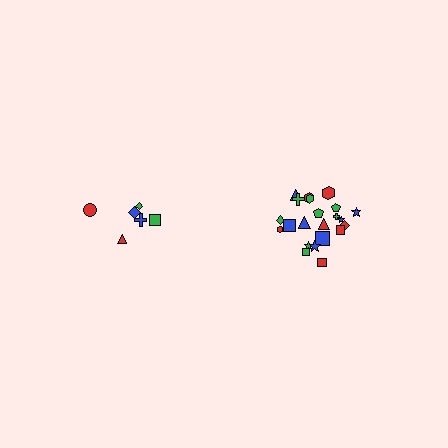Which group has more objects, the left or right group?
The right group.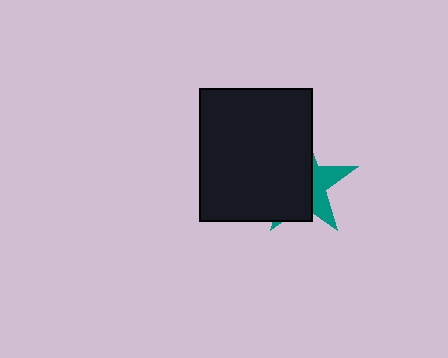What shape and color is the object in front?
The object in front is a black rectangle.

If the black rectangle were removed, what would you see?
You would see the complete teal star.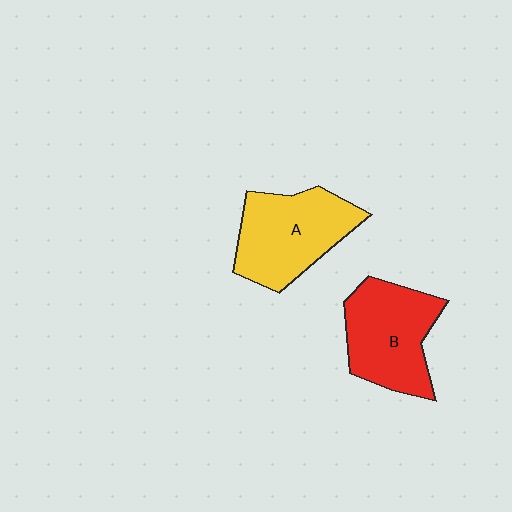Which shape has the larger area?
Shape A (yellow).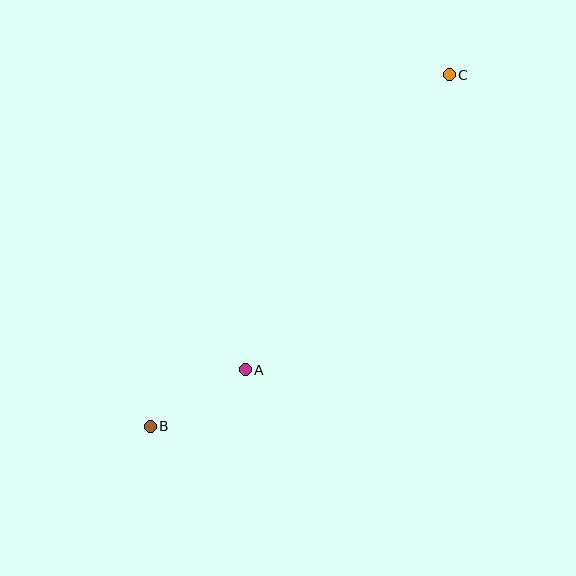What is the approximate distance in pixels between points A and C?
The distance between A and C is approximately 358 pixels.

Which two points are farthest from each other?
Points B and C are farthest from each other.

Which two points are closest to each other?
Points A and B are closest to each other.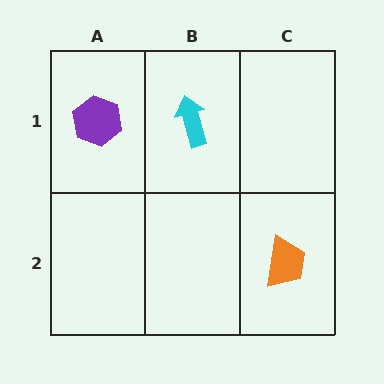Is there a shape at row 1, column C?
No, that cell is empty.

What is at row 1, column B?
A cyan arrow.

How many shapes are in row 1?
2 shapes.